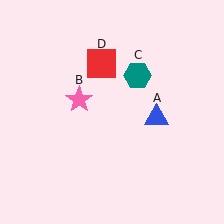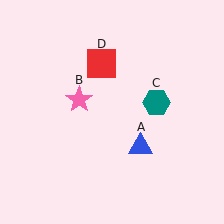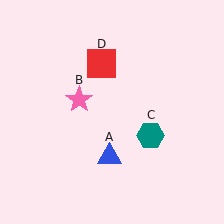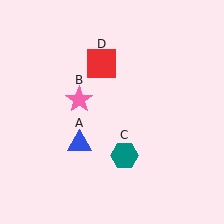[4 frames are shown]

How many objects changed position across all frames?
2 objects changed position: blue triangle (object A), teal hexagon (object C).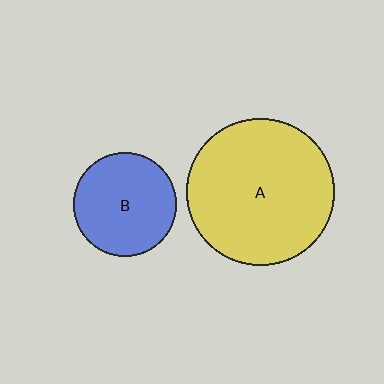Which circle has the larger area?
Circle A (yellow).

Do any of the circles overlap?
No, none of the circles overlap.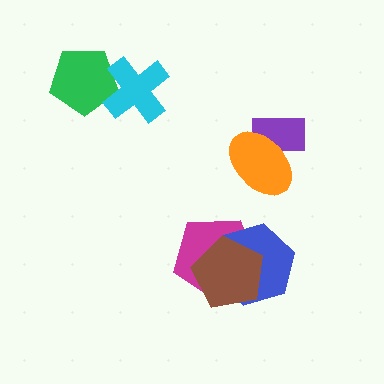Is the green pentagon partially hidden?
Yes, it is partially covered by another shape.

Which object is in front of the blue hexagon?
The brown pentagon is in front of the blue hexagon.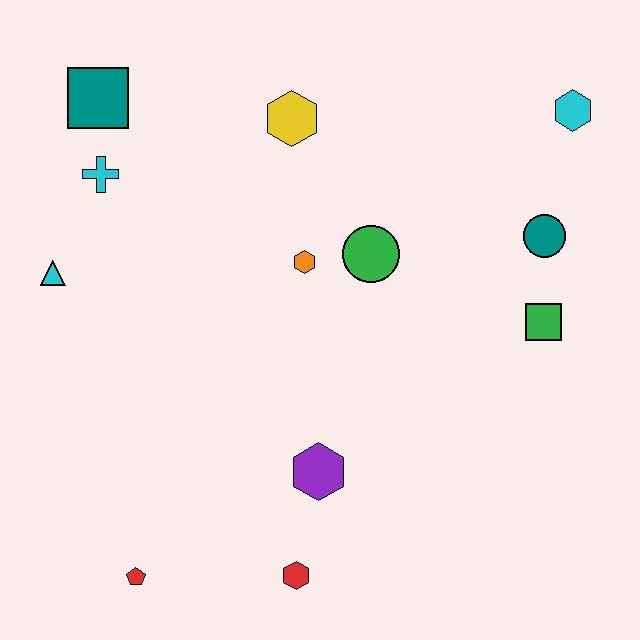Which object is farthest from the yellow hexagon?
The red pentagon is farthest from the yellow hexagon.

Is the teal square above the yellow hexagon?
Yes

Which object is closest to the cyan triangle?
The cyan cross is closest to the cyan triangle.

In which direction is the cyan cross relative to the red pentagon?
The cyan cross is above the red pentagon.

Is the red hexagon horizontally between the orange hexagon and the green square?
No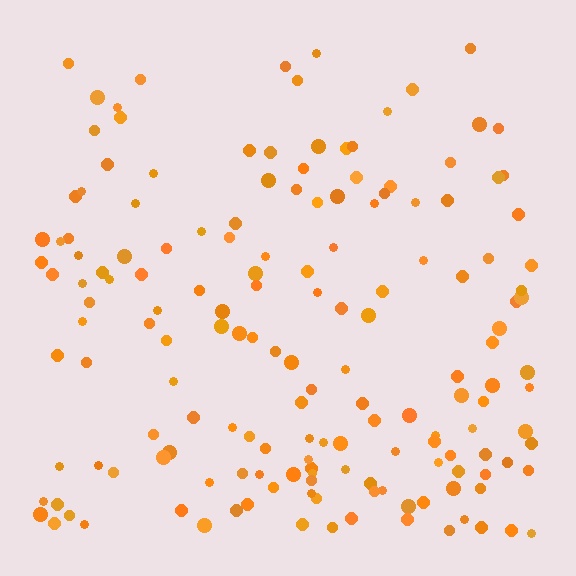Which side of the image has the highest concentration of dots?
The bottom.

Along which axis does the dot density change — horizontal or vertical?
Vertical.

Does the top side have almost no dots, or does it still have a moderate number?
Still a moderate number, just noticeably fewer than the bottom.